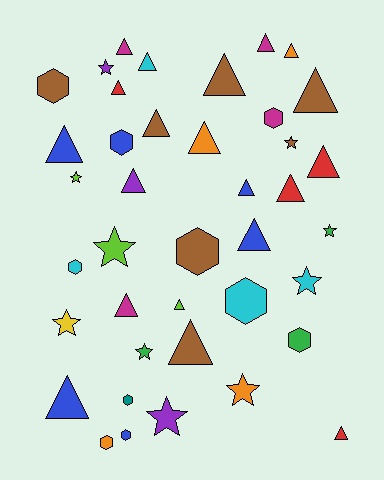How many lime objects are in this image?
There are 3 lime objects.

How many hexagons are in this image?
There are 10 hexagons.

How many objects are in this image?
There are 40 objects.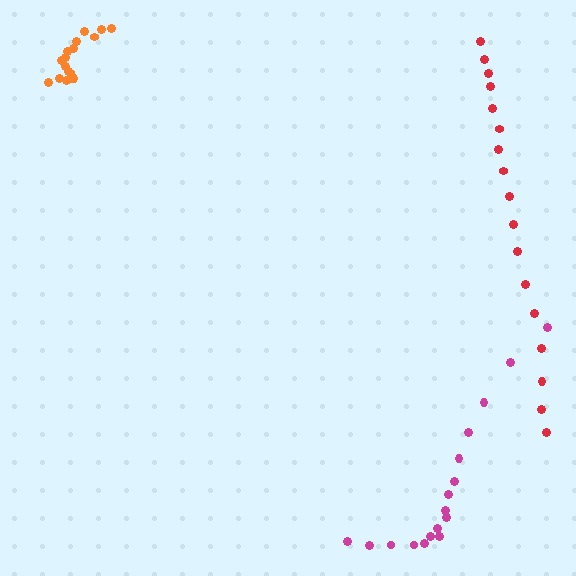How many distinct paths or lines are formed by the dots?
There are 3 distinct paths.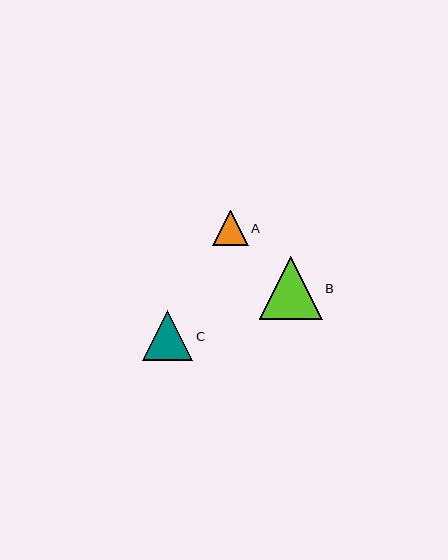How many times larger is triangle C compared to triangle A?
Triangle C is approximately 1.4 times the size of triangle A.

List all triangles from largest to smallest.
From largest to smallest: B, C, A.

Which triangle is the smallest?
Triangle A is the smallest with a size of approximately 35 pixels.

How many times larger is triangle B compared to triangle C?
Triangle B is approximately 1.2 times the size of triangle C.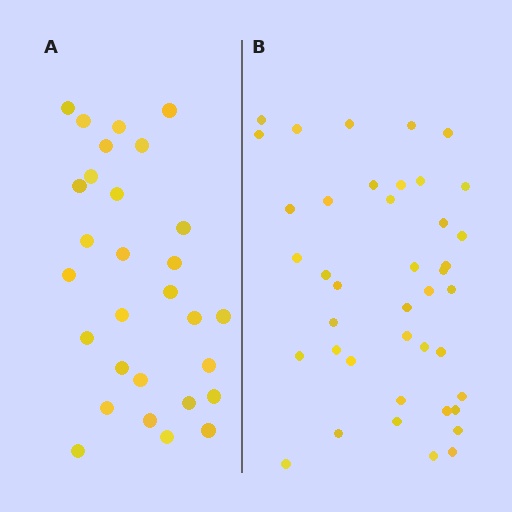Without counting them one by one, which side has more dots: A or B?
Region B (the right region) has more dots.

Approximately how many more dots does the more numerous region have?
Region B has roughly 12 or so more dots than region A.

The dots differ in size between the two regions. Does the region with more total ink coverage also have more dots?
No. Region A has more total ink coverage because its dots are larger, but region B actually contains more individual dots. Total area can be misleading — the number of items is what matters here.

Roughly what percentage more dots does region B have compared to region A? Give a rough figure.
About 40% more.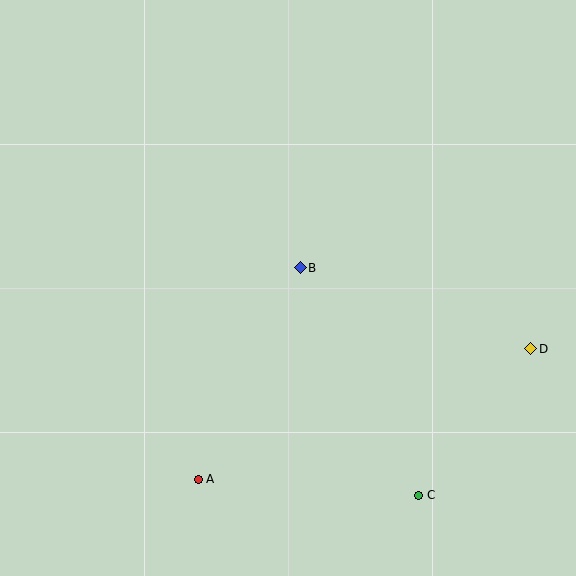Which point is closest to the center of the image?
Point B at (300, 268) is closest to the center.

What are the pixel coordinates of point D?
Point D is at (531, 349).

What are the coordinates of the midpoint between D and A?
The midpoint between D and A is at (364, 414).